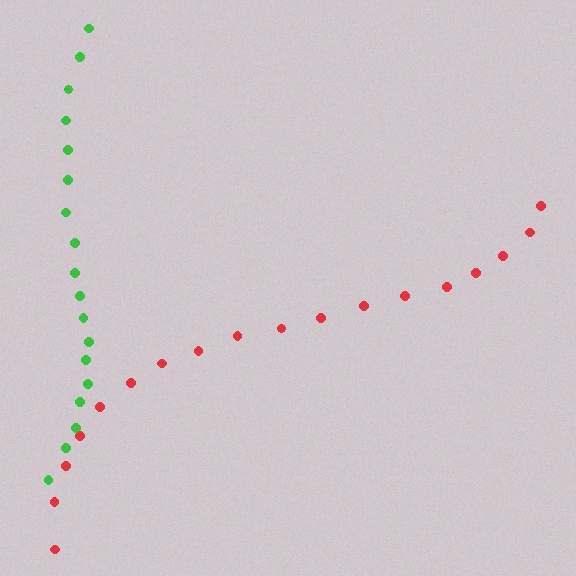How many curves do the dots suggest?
There are 2 distinct paths.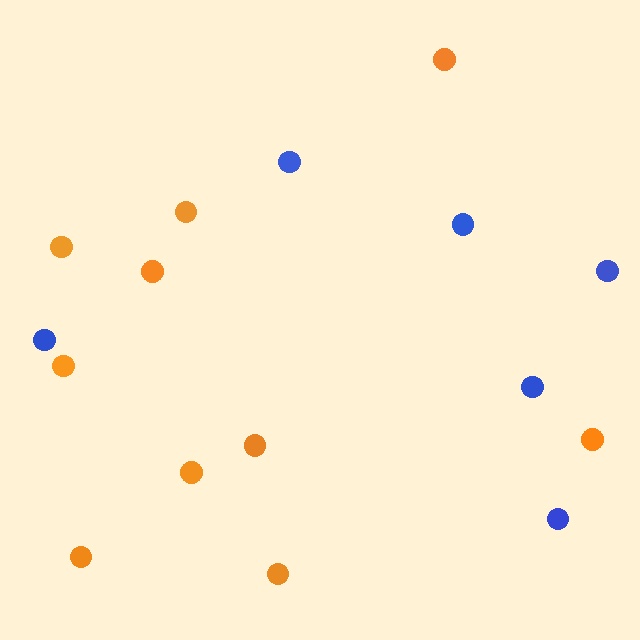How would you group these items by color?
There are 2 groups: one group of blue circles (6) and one group of orange circles (10).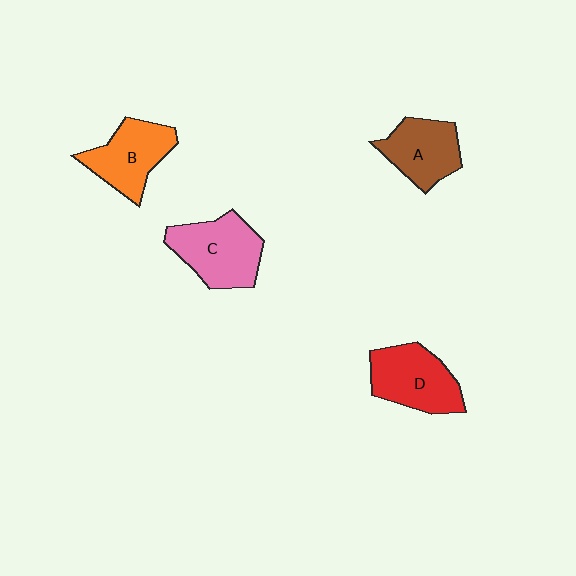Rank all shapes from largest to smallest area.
From largest to smallest: C (pink), D (red), B (orange), A (brown).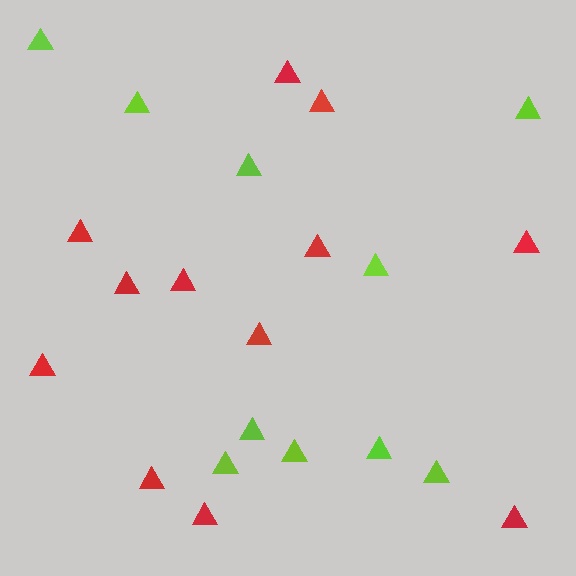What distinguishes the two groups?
There are 2 groups: one group of red triangles (12) and one group of lime triangles (10).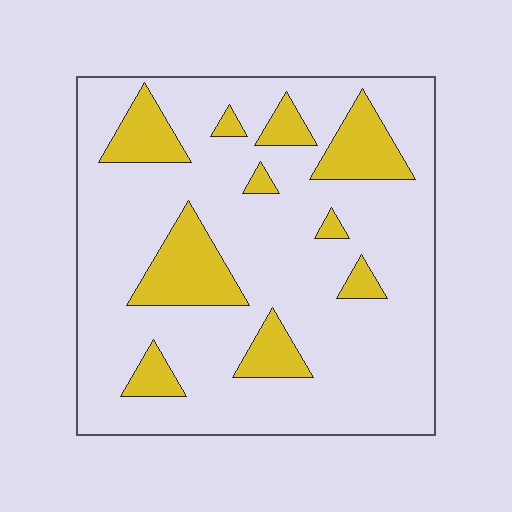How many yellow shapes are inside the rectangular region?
10.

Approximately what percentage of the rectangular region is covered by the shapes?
Approximately 20%.